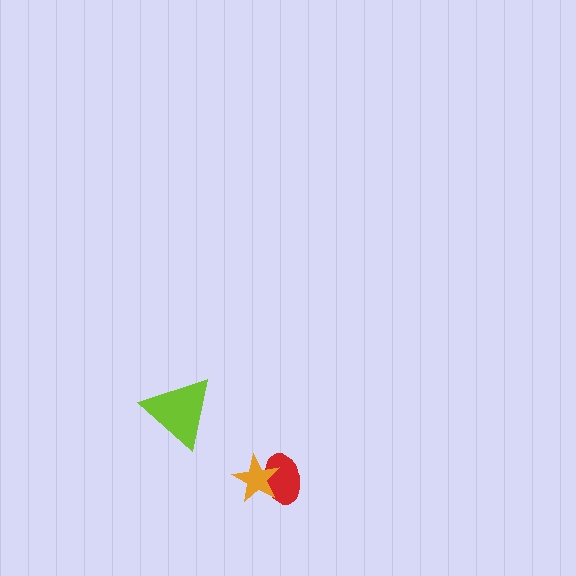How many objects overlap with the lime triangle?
0 objects overlap with the lime triangle.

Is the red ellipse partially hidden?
Yes, it is partially covered by another shape.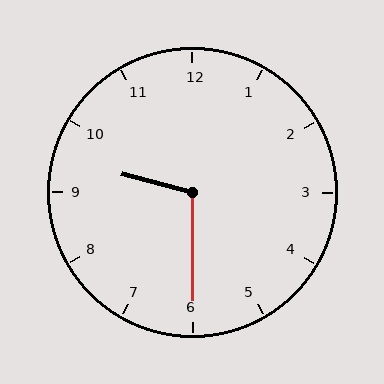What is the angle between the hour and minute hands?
Approximately 105 degrees.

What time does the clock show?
9:30.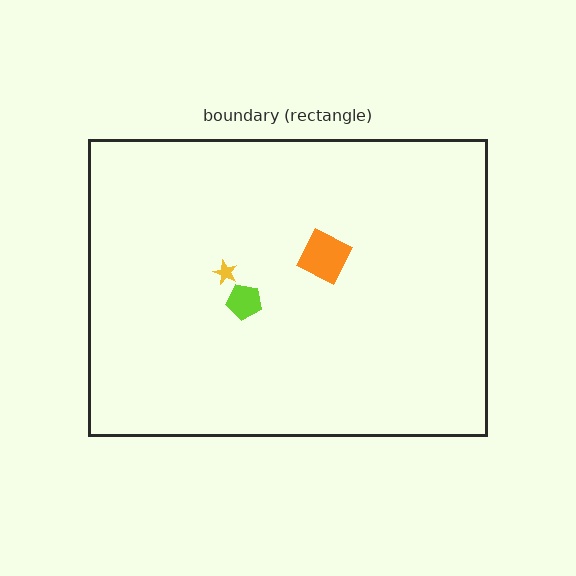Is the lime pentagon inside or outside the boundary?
Inside.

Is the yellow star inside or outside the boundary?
Inside.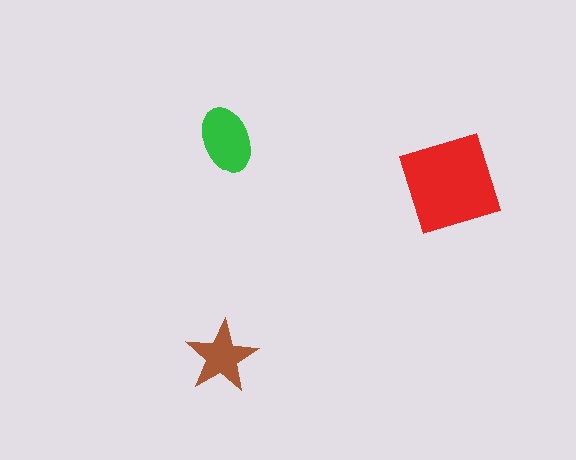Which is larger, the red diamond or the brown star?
The red diamond.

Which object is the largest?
The red diamond.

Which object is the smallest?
The brown star.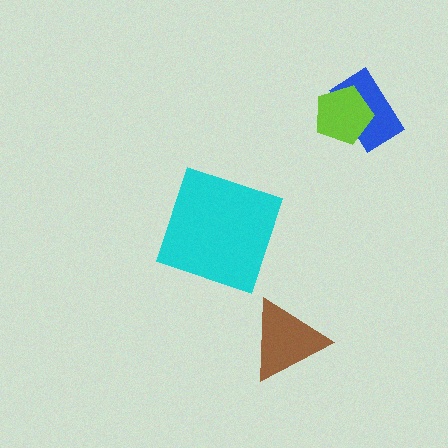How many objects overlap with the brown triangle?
0 objects overlap with the brown triangle.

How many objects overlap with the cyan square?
0 objects overlap with the cyan square.